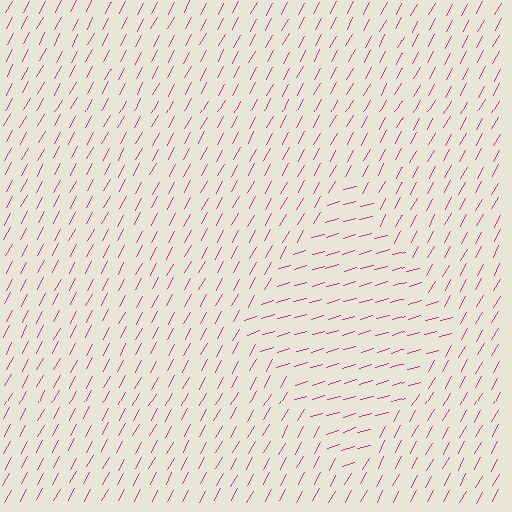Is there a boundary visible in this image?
Yes, there is a texture boundary formed by a change in line orientation.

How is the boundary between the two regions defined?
The boundary is defined purely by a change in line orientation (approximately 45 degrees difference). All lines are the same color and thickness.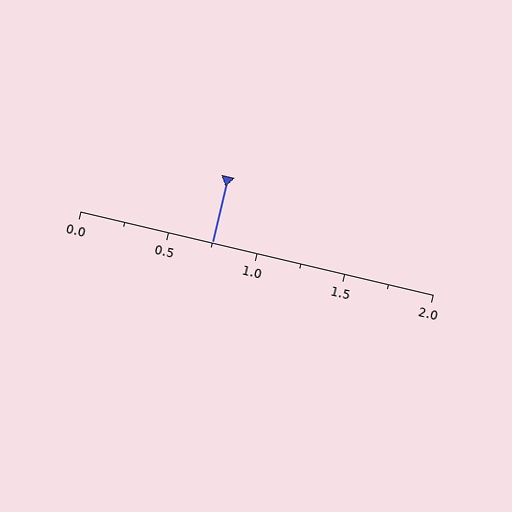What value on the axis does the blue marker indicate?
The marker indicates approximately 0.75.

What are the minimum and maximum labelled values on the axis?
The axis runs from 0.0 to 2.0.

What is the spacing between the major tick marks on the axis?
The major ticks are spaced 0.5 apart.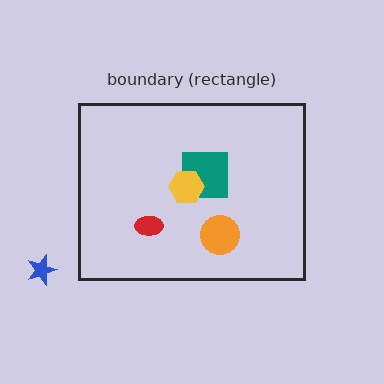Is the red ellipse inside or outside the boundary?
Inside.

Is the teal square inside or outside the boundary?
Inside.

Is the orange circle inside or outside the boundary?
Inside.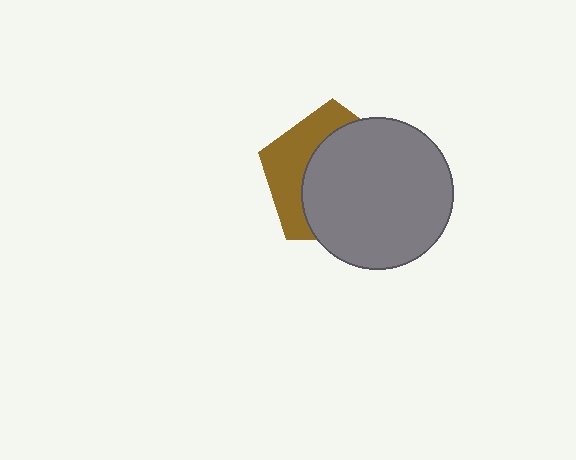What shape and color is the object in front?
The object in front is a gray circle.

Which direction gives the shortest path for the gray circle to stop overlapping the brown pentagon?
Moving right gives the shortest separation.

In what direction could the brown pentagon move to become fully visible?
The brown pentagon could move left. That would shift it out from behind the gray circle entirely.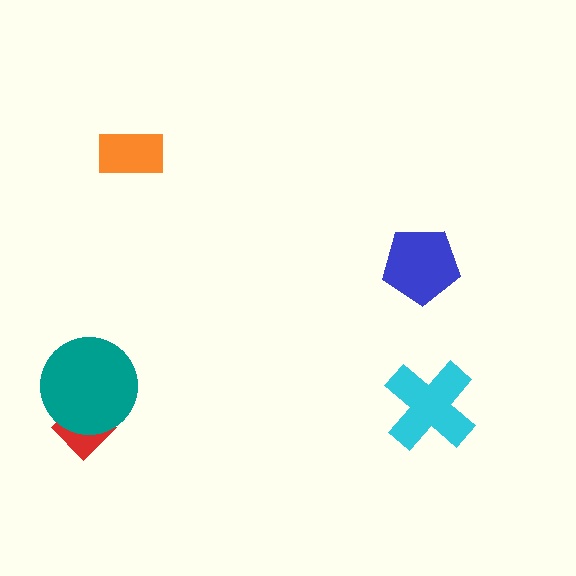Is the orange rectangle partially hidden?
No, no other shape covers it.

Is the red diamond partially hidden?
Yes, it is partially covered by another shape.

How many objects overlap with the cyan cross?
0 objects overlap with the cyan cross.